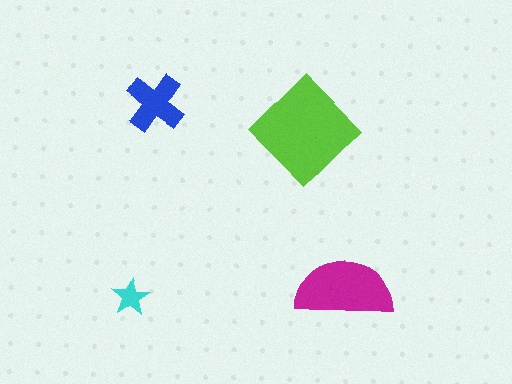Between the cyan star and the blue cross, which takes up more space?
The blue cross.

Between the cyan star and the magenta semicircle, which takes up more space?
The magenta semicircle.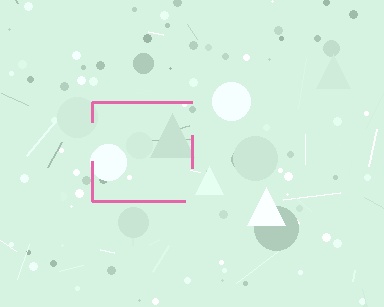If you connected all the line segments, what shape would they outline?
They would outline a square.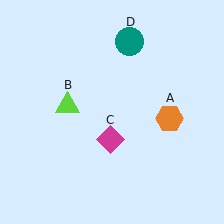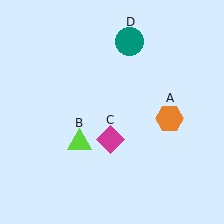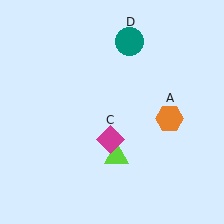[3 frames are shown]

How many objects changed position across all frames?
1 object changed position: lime triangle (object B).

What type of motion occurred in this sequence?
The lime triangle (object B) rotated counterclockwise around the center of the scene.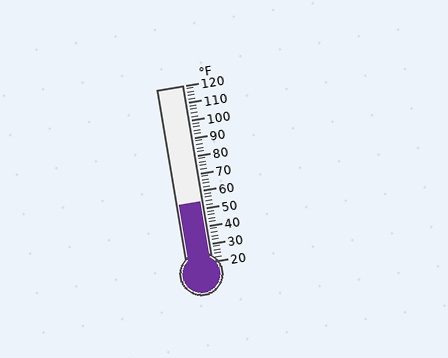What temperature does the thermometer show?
The thermometer shows approximately 54°F.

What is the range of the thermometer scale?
The thermometer scale ranges from 20°F to 120°F.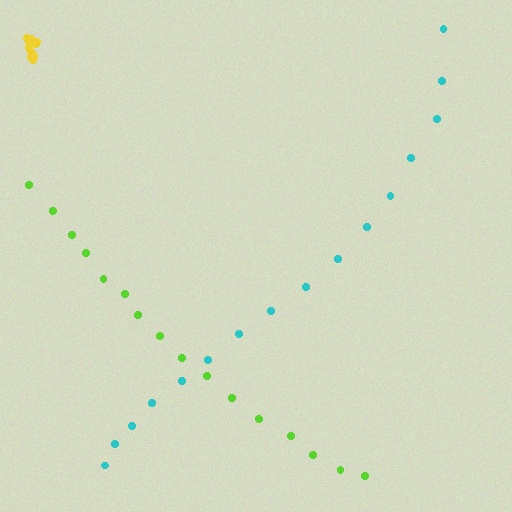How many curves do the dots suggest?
There are 3 distinct paths.